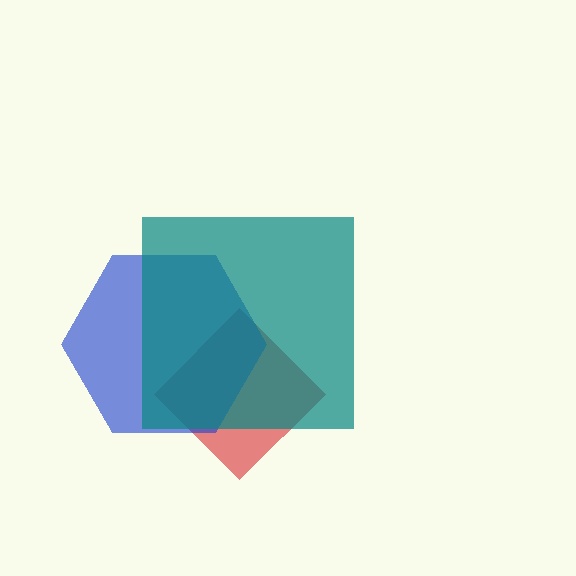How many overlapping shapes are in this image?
There are 3 overlapping shapes in the image.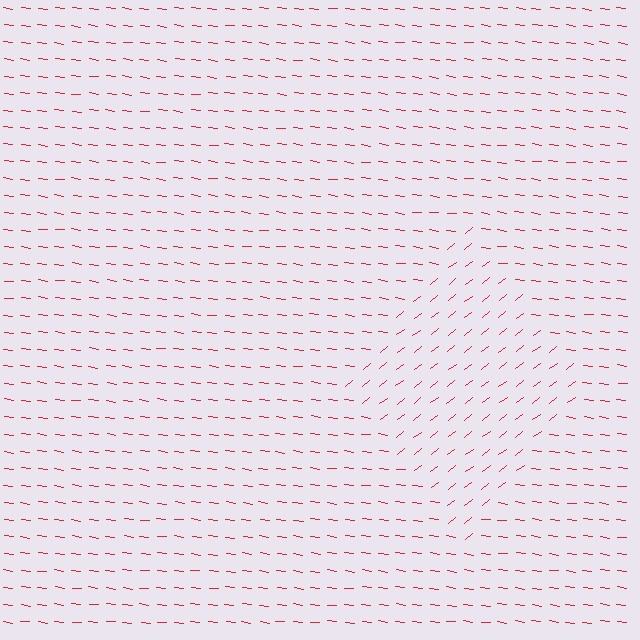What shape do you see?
I see a diamond.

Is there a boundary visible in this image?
Yes, there is a texture boundary formed by a change in line orientation.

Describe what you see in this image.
The image is filled with small red line segments. A diamond region in the image has lines oriented differently from the surrounding lines, creating a visible texture boundary.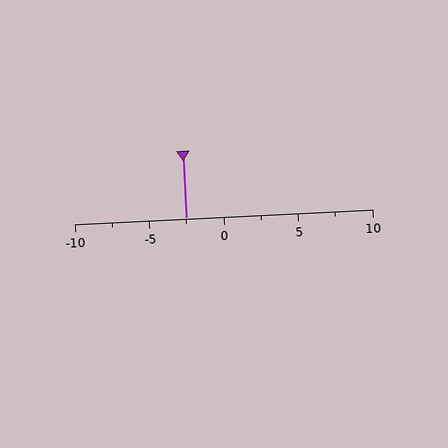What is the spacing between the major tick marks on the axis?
The major ticks are spaced 5 apart.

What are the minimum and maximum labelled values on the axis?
The axis runs from -10 to 10.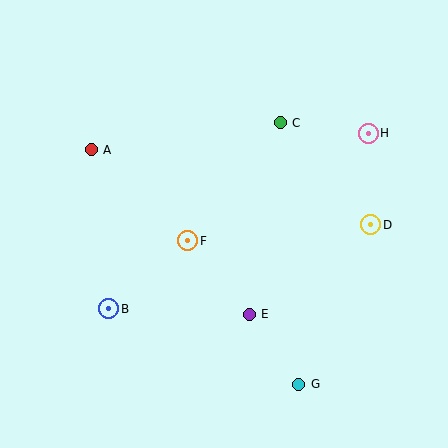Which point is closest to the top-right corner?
Point H is closest to the top-right corner.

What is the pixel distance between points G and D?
The distance between G and D is 175 pixels.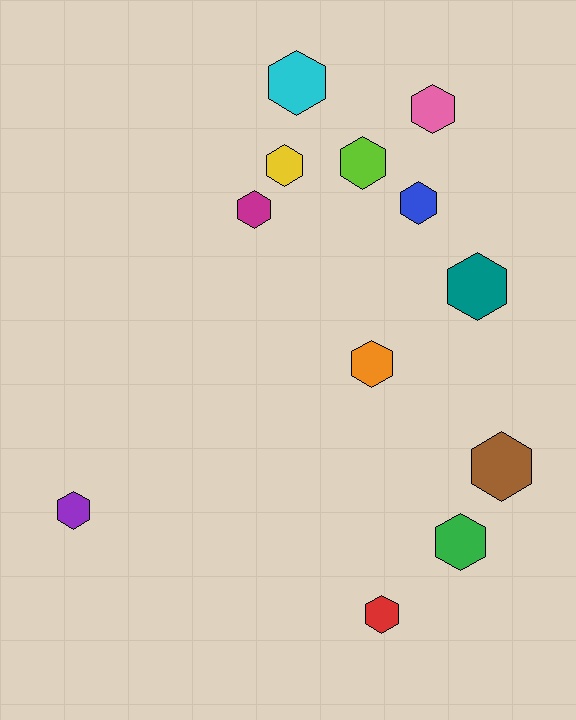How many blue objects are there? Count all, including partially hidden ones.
There is 1 blue object.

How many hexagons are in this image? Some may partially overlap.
There are 12 hexagons.